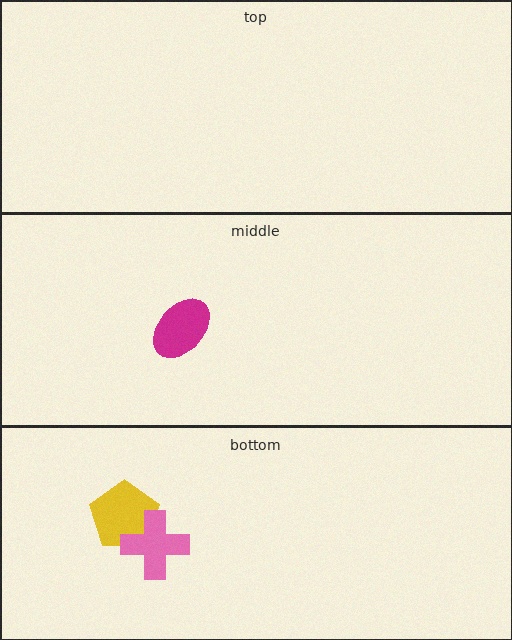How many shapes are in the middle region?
1.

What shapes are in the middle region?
The magenta ellipse.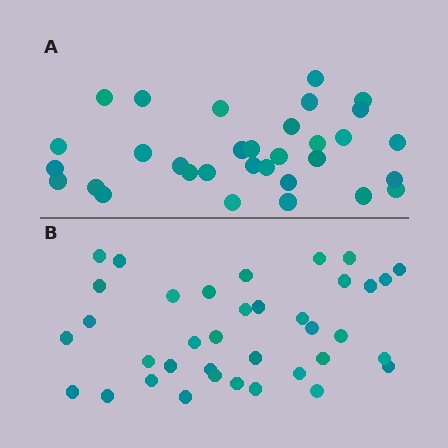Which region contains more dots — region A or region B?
Region B (the bottom region) has more dots.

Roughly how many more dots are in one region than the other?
Region B has about 5 more dots than region A.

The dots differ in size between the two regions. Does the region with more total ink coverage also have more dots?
No. Region A has more total ink coverage because its dots are larger, but region B actually contains more individual dots. Total area can be misleading — the number of items is what matters here.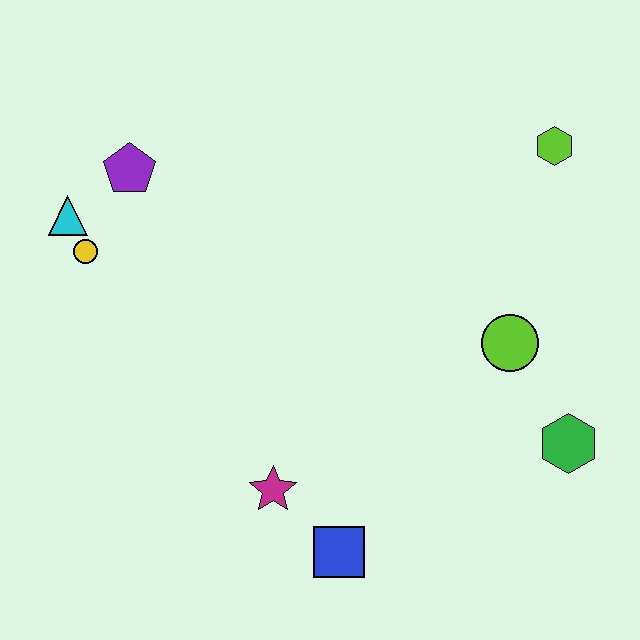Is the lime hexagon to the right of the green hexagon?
No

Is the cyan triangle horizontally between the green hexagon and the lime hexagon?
No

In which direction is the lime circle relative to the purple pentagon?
The lime circle is to the right of the purple pentagon.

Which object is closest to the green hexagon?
The lime circle is closest to the green hexagon.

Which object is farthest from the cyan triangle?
The green hexagon is farthest from the cyan triangle.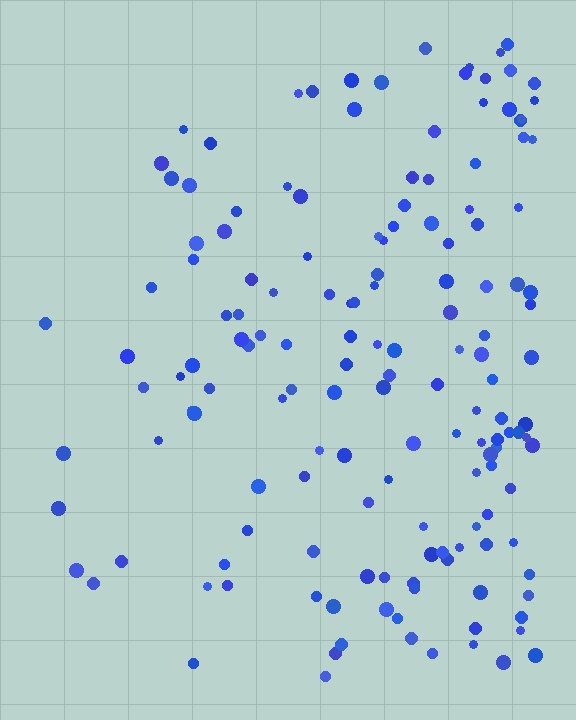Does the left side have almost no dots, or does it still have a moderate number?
Still a moderate number, just noticeably fewer than the right.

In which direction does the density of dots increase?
From left to right, with the right side densest.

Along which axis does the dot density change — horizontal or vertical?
Horizontal.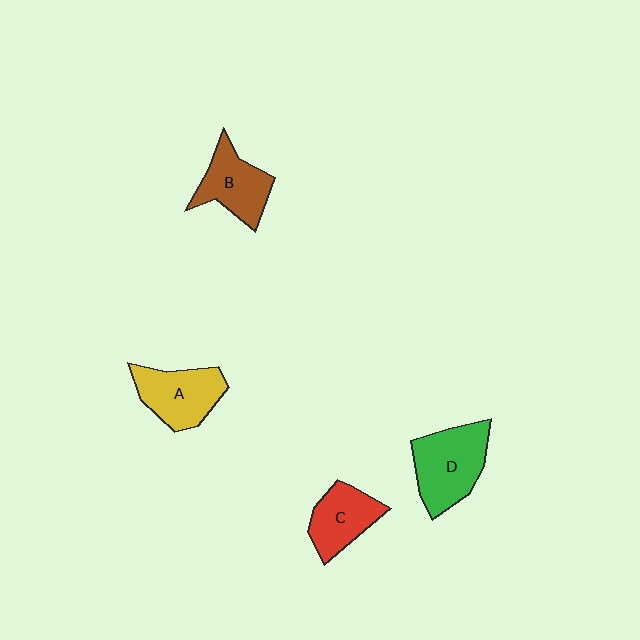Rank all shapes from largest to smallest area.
From largest to smallest: D (green), A (yellow), B (brown), C (red).